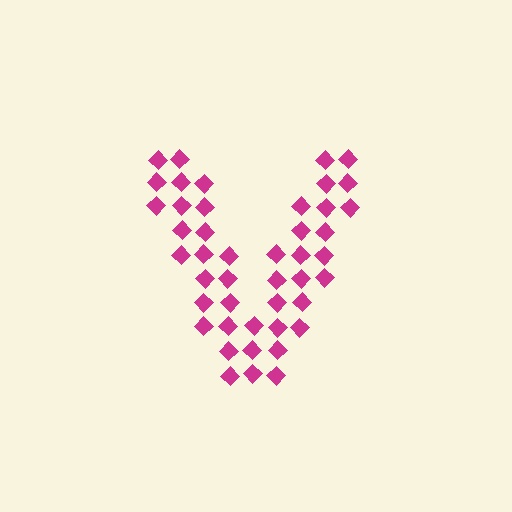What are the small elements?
The small elements are diamonds.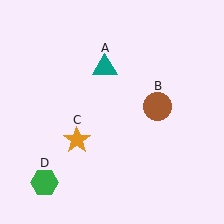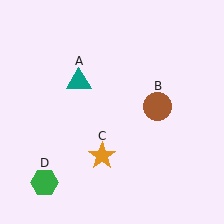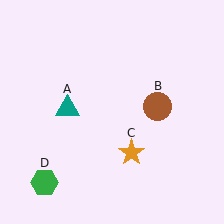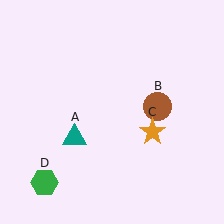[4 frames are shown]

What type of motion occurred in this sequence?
The teal triangle (object A), orange star (object C) rotated counterclockwise around the center of the scene.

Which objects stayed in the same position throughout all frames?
Brown circle (object B) and green hexagon (object D) remained stationary.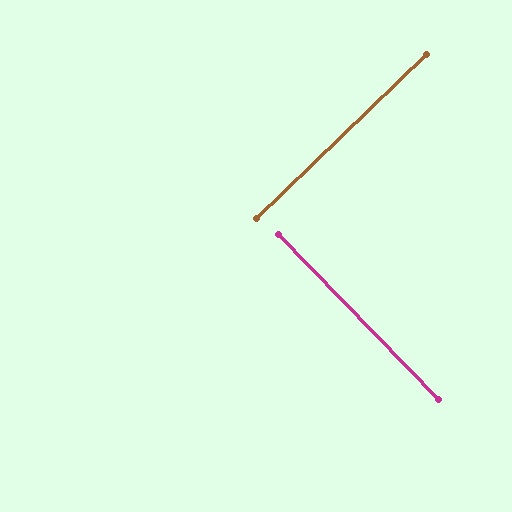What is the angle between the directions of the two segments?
Approximately 90 degrees.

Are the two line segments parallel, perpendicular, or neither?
Perpendicular — they meet at approximately 90°.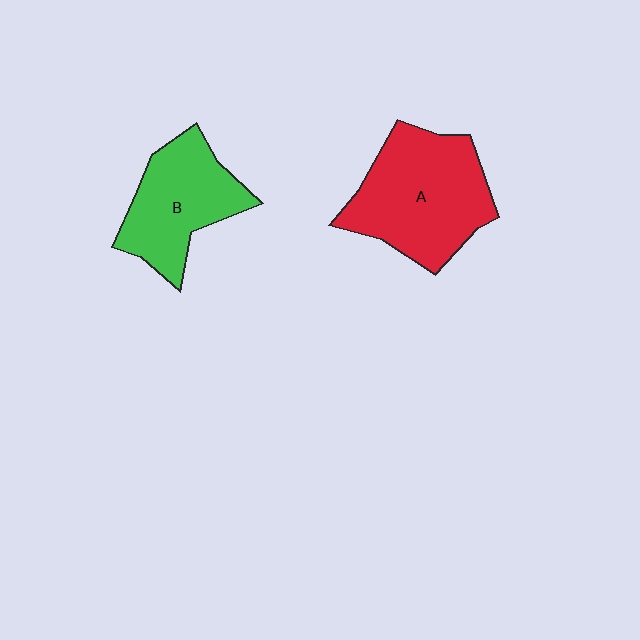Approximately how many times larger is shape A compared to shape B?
Approximately 1.3 times.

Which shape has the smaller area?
Shape B (green).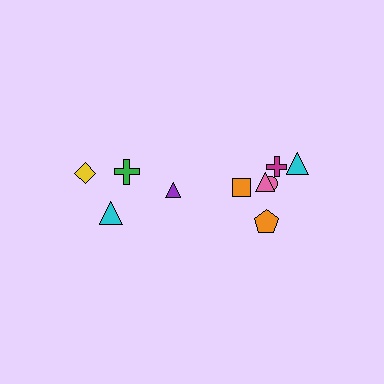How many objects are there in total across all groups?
There are 10 objects.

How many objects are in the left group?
There are 4 objects.